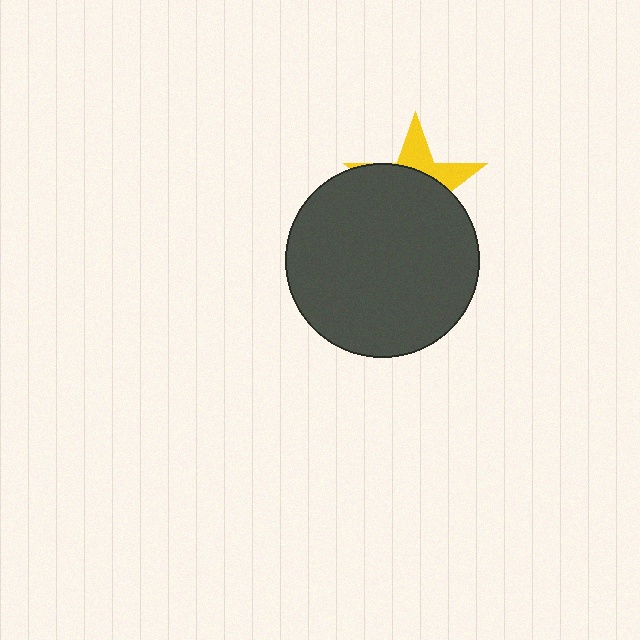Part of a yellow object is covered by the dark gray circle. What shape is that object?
It is a star.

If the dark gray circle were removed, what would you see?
You would see the complete yellow star.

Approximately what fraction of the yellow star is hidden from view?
Roughly 69% of the yellow star is hidden behind the dark gray circle.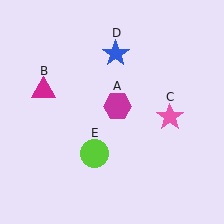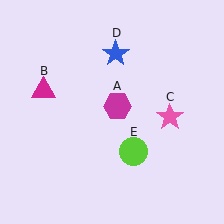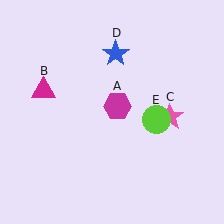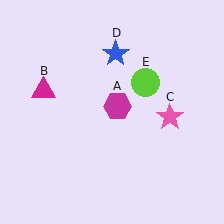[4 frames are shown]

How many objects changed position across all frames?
1 object changed position: lime circle (object E).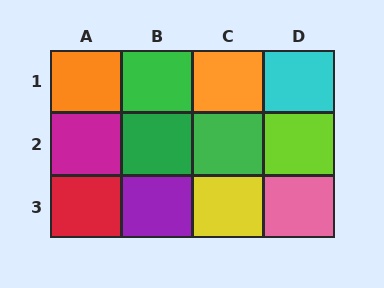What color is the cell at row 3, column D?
Pink.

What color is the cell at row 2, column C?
Green.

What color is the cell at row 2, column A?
Magenta.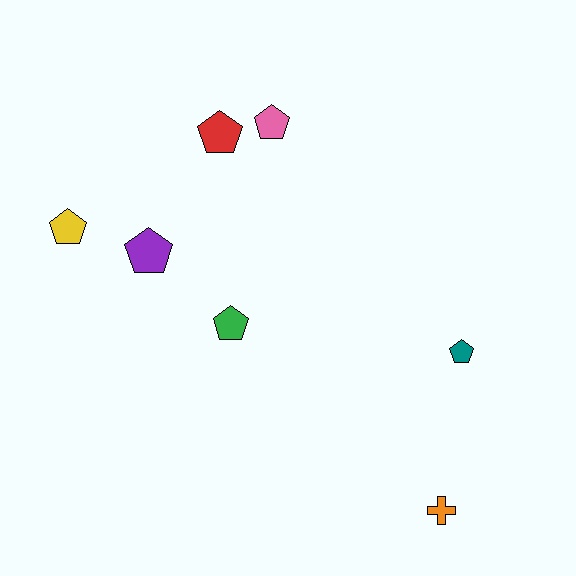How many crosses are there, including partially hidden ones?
There is 1 cross.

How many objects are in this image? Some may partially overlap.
There are 7 objects.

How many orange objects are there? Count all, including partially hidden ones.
There is 1 orange object.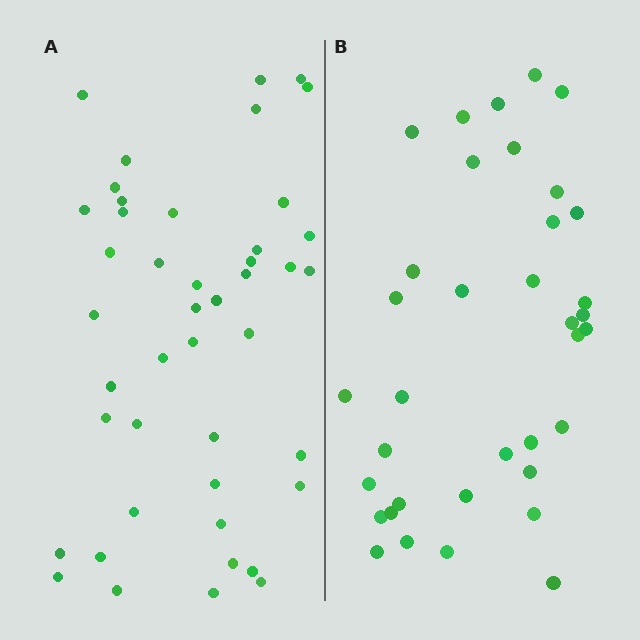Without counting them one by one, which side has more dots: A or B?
Region A (the left region) has more dots.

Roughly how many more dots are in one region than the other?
Region A has roughly 8 or so more dots than region B.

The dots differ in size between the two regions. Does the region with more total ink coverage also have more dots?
No. Region B has more total ink coverage because its dots are larger, but region A actually contains more individual dots. Total area can be misleading — the number of items is what matters here.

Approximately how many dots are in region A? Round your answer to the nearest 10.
About 40 dots. (The exact count is 44, which rounds to 40.)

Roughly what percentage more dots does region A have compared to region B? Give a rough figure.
About 20% more.